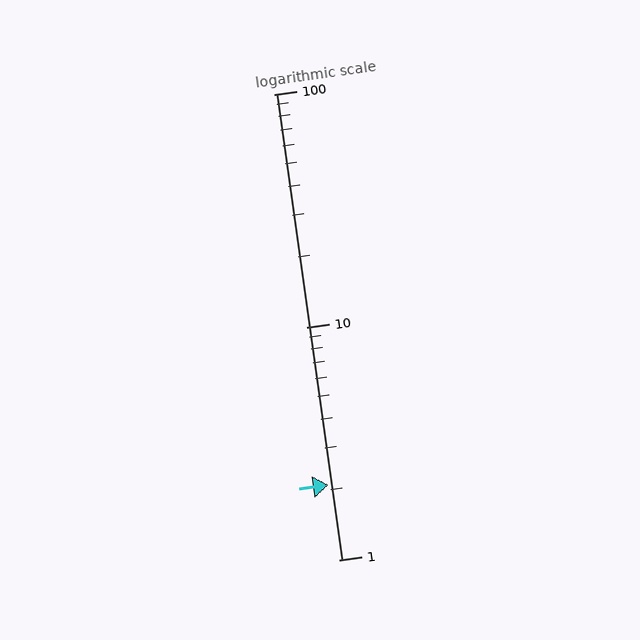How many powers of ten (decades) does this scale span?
The scale spans 2 decades, from 1 to 100.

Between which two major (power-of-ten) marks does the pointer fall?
The pointer is between 1 and 10.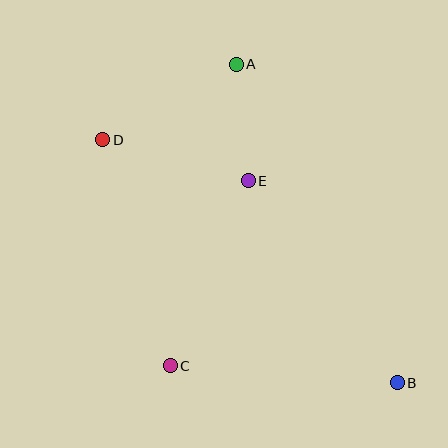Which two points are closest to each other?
Points A and E are closest to each other.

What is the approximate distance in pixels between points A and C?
The distance between A and C is approximately 309 pixels.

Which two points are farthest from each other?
Points B and D are farthest from each other.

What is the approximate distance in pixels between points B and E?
The distance between B and E is approximately 251 pixels.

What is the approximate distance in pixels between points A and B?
The distance between A and B is approximately 357 pixels.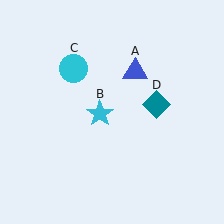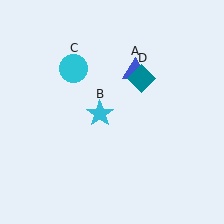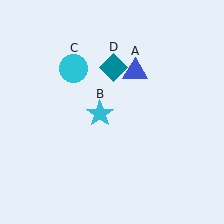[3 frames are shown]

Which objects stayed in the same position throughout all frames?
Blue triangle (object A) and cyan star (object B) and cyan circle (object C) remained stationary.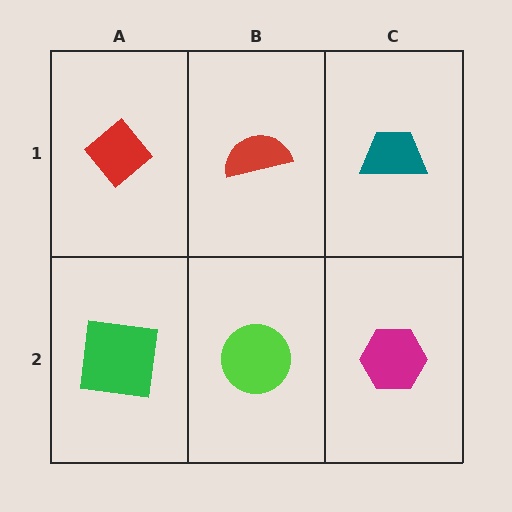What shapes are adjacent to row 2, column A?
A red diamond (row 1, column A), a lime circle (row 2, column B).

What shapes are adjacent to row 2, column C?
A teal trapezoid (row 1, column C), a lime circle (row 2, column B).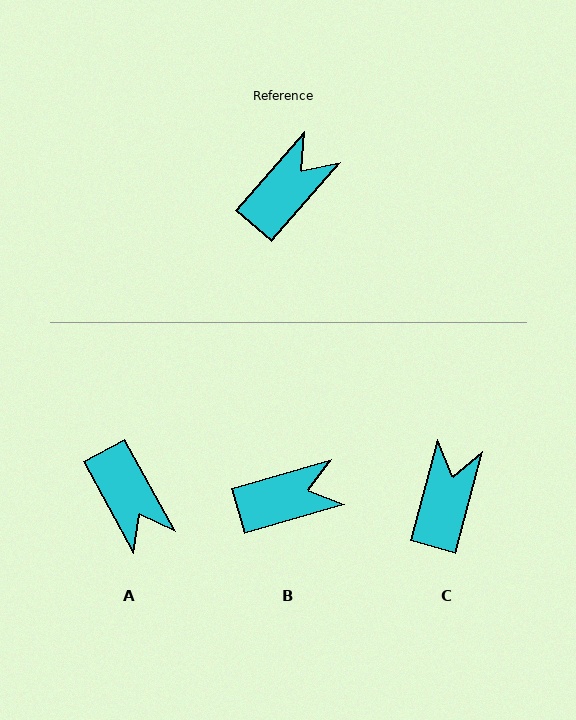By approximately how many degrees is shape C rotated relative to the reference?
Approximately 26 degrees counter-clockwise.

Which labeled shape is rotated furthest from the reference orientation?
A, about 110 degrees away.